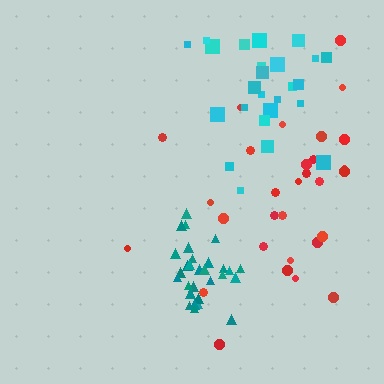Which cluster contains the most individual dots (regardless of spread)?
Red (30).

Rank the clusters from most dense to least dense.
teal, cyan, red.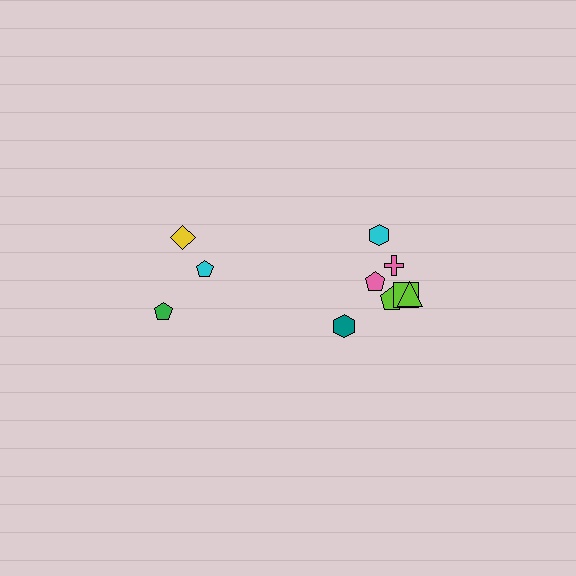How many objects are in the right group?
There are 7 objects.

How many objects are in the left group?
There are 3 objects.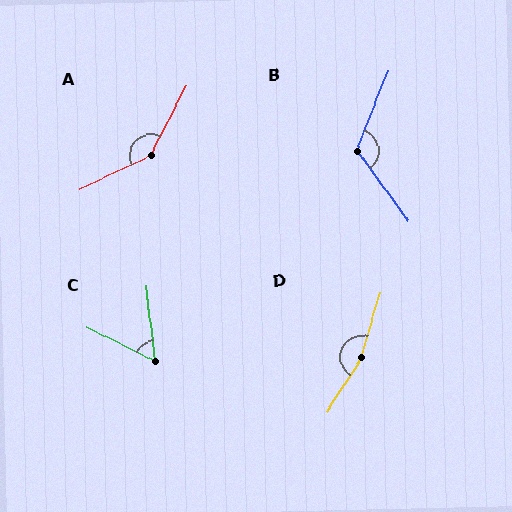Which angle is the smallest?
C, at approximately 56 degrees.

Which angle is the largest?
D, at approximately 165 degrees.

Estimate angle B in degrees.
Approximately 122 degrees.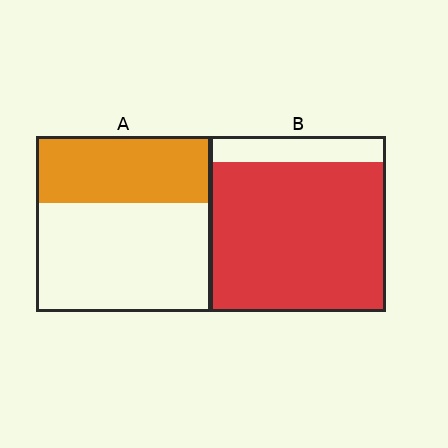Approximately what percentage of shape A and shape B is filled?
A is approximately 40% and B is approximately 85%.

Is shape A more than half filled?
No.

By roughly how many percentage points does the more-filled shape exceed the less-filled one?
By roughly 45 percentage points (B over A).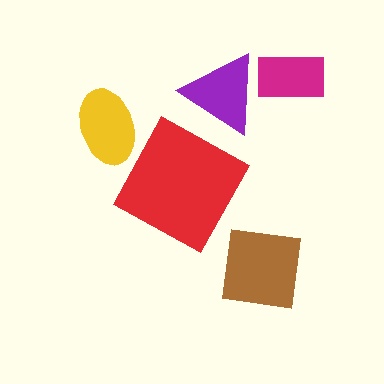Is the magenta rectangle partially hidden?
Yes, it is partially covered by another shape.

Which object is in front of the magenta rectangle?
The purple triangle is in front of the magenta rectangle.